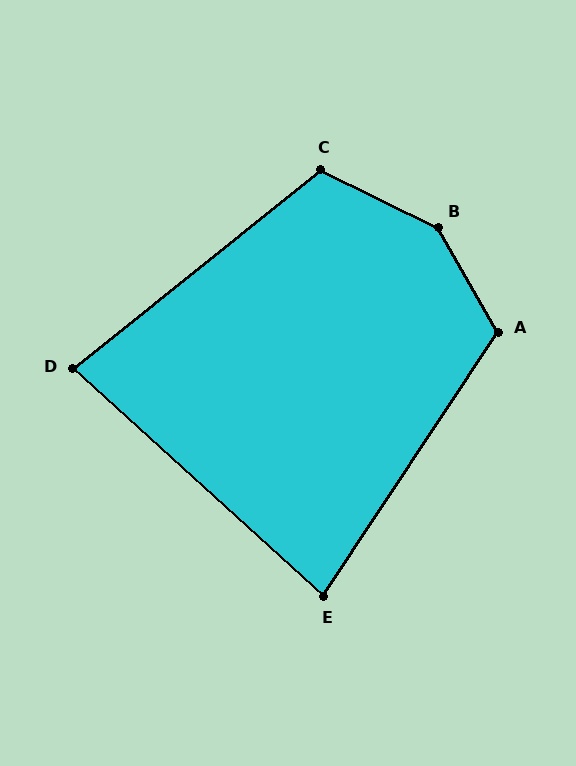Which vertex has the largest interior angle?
B, at approximately 146 degrees.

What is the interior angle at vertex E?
Approximately 81 degrees (acute).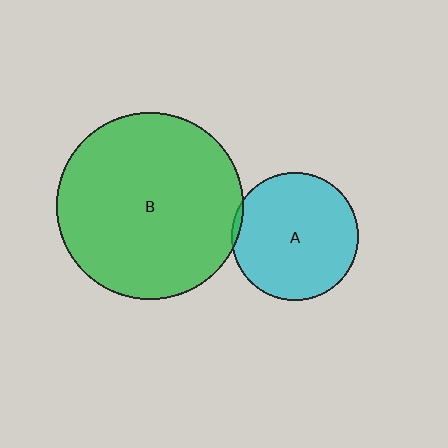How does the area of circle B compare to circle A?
Approximately 2.2 times.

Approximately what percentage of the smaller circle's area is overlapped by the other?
Approximately 5%.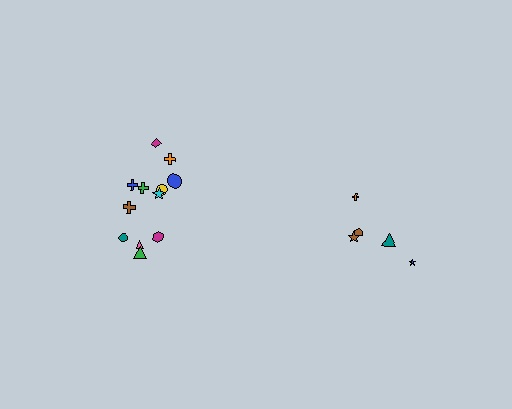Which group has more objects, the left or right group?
The left group.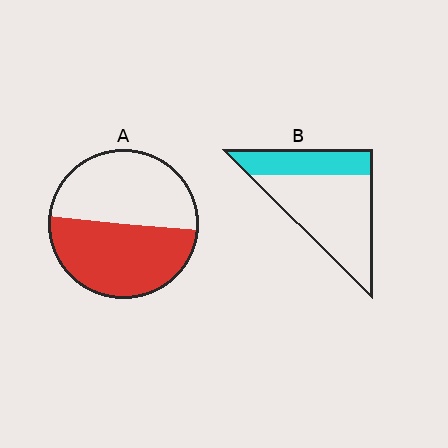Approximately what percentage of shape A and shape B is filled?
A is approximately 50% and B is approximately 30%.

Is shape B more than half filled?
No.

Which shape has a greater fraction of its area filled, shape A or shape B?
Shape A.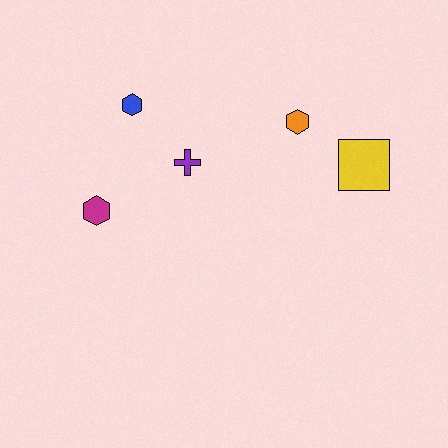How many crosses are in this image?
There is 1 cross.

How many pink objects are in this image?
There are no pink objects.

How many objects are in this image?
There are 5 objects.